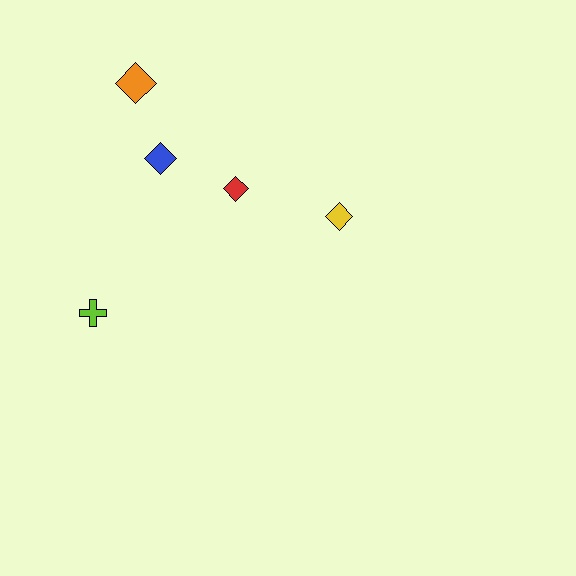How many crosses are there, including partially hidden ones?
There is 1 cross.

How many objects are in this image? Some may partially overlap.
There are 5 objects.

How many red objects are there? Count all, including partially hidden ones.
There is 1 red object.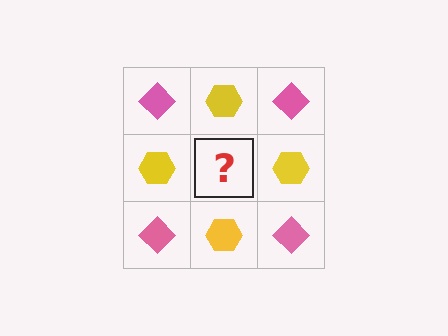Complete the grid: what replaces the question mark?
The question mark should be replaced with a pink diamond.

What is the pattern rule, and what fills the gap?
The rule is that it alternates pink diamond and yellow hexagon in a checkerboard pattern. The gap should be filled with a pink diamond.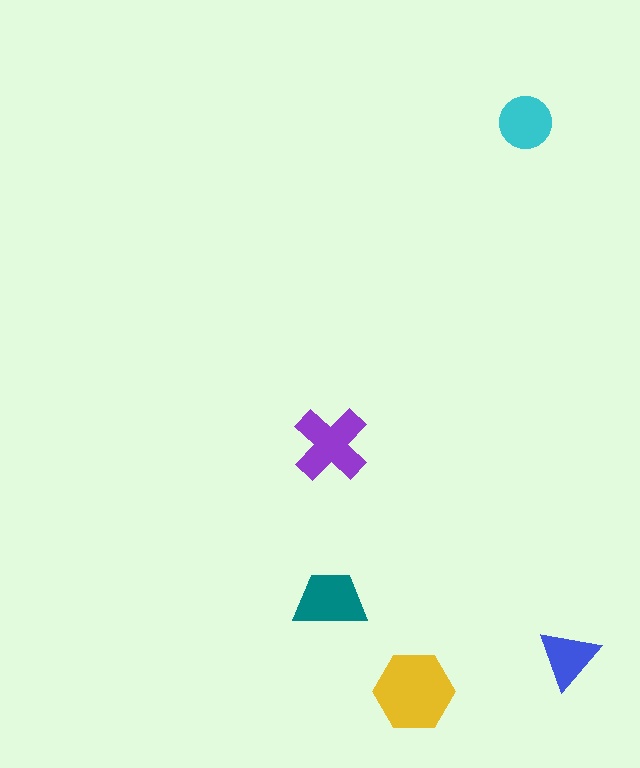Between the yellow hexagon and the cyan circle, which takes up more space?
The yellow hexagon.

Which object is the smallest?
The blue triangle.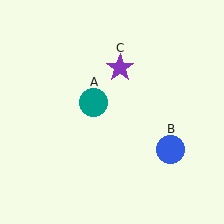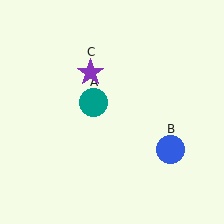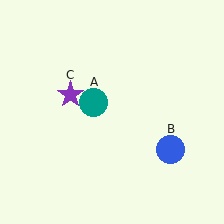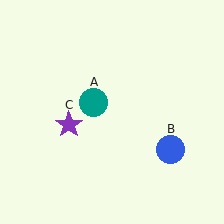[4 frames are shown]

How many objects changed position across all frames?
1 object changed position: purple star (object C).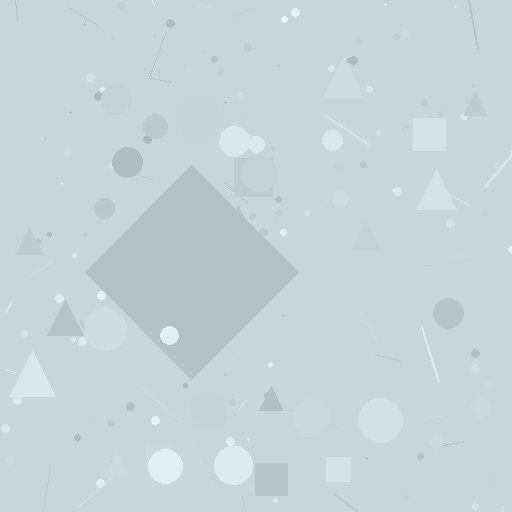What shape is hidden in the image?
A diamond is hidden in the image.